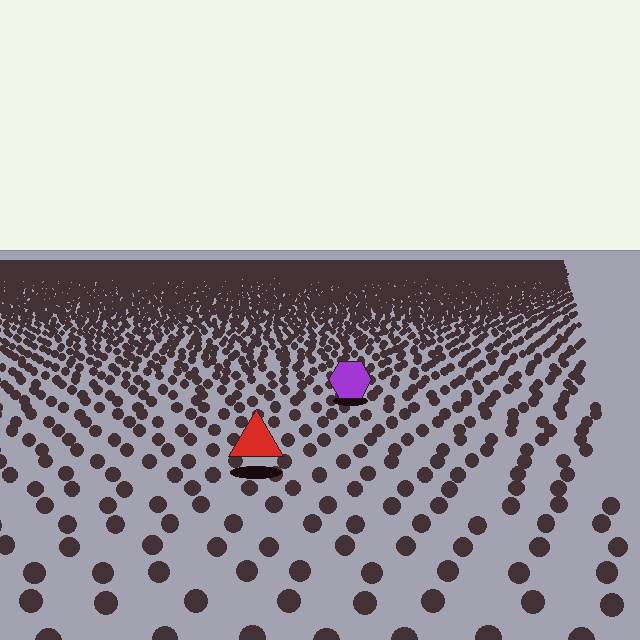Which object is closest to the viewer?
The red triangle is closest. The texture marks near it are larger and more spread out.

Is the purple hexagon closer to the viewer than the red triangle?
No. The red triangle is closer — you can tell from the texture gradient: the ground texture is coarser near it.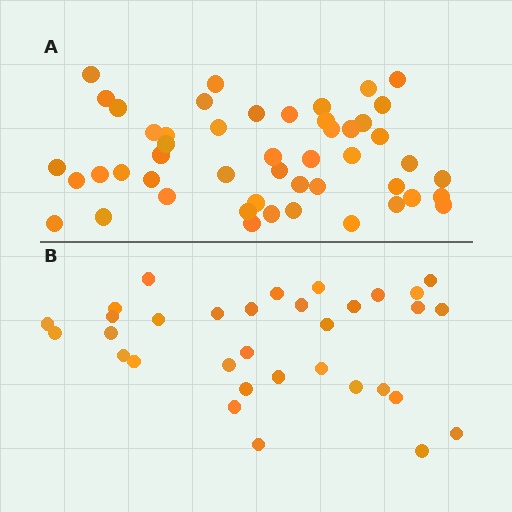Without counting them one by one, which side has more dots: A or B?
Region A (the top region) has more dots.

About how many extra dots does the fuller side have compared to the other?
Region A has approximately 15 more dots than region B.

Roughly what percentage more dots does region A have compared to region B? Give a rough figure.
About 50% more.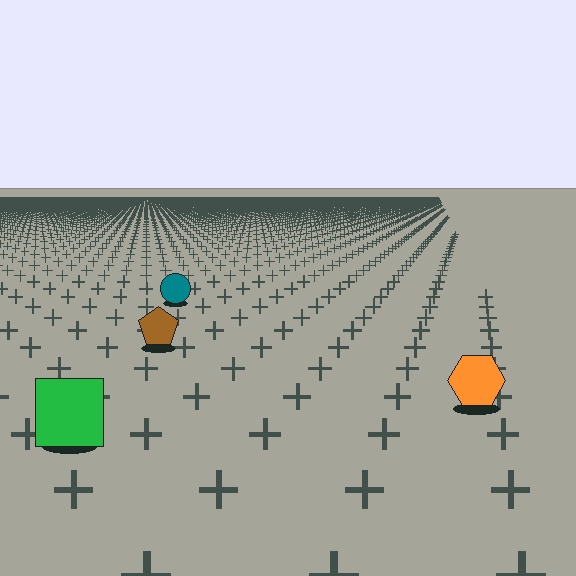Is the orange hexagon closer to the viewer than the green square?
No. The green square is closer — you can tell from the texture gradient: the ground texture is coarser near it.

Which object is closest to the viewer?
The green square is closest. The texture marks near it are larger and more spread out.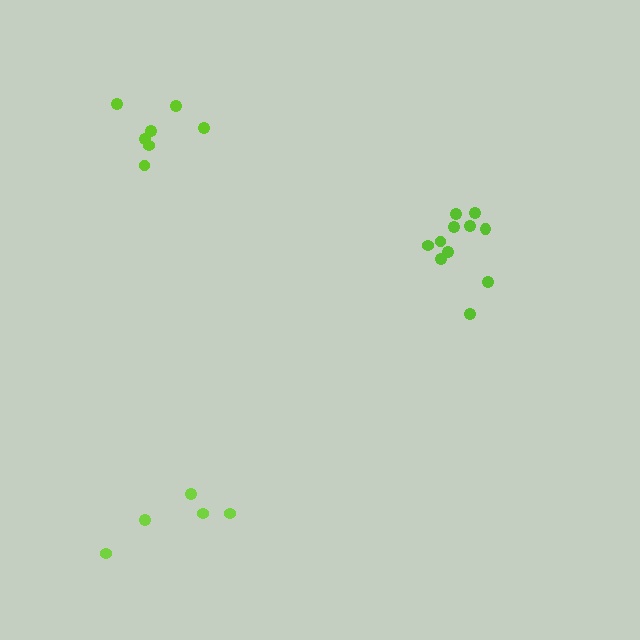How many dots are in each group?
Group 1: 7 dots, Group 2: 11 dots, Group 3: 5 dots (23 total).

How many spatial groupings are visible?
There are 3 spatial groupings.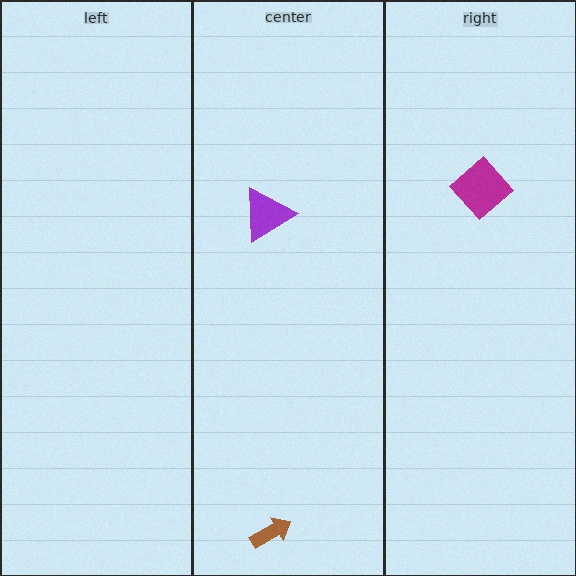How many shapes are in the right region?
1.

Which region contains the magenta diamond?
The right region.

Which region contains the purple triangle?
The center region.